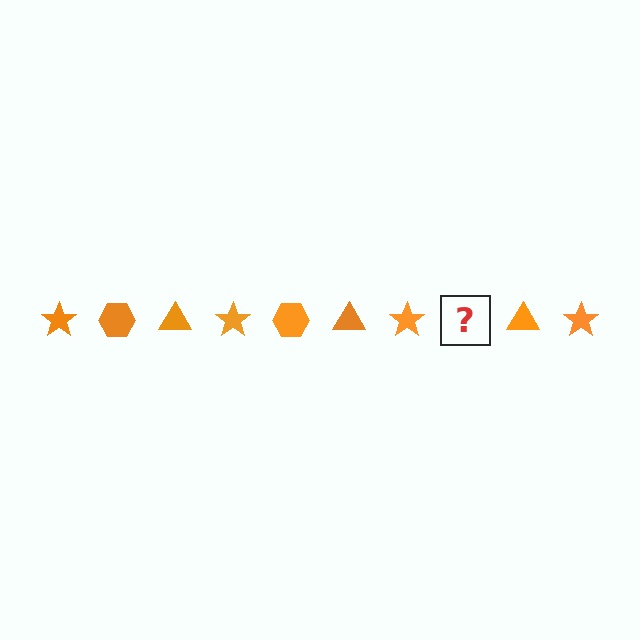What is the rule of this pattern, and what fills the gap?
The rule is that the pattern cycles through star, hexagon, triangle shapes in orange. The gap should be filled with an orange hexagon.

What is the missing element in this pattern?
The missing element is an orange hexagon.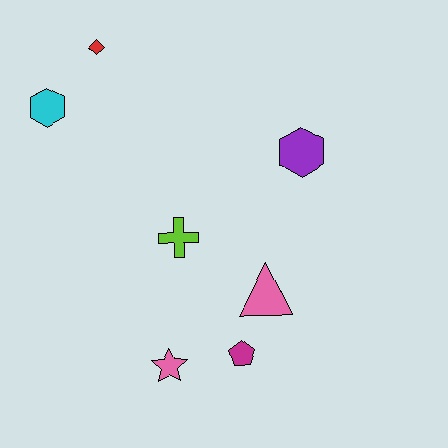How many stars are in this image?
There is 1 star.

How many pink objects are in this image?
There are 2 pink objects.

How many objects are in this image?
There are 7 objects.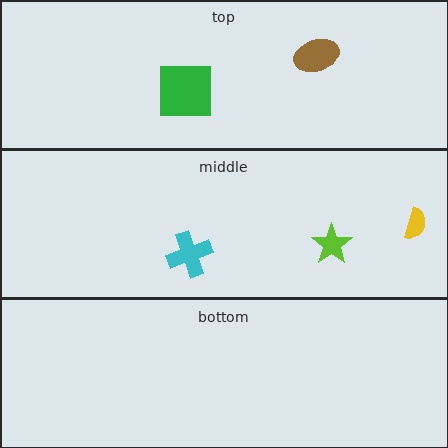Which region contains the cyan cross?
The middle region.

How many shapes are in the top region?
2.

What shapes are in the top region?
The green square, the brown ellipse.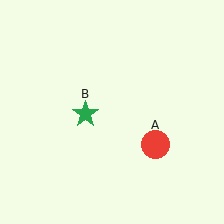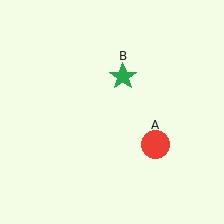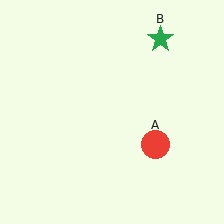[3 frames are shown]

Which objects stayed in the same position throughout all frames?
Red circle (object A) remained stationary.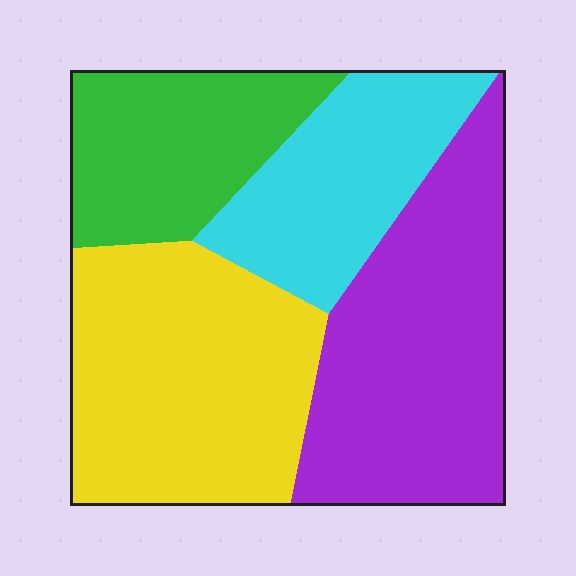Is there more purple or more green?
Purple.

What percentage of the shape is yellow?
Yellow takes up between a sixth and a third of the shape.